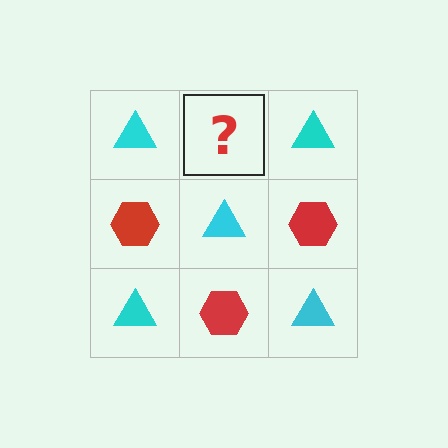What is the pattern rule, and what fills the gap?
The rule is that it alternates cyan triangle and red hexagon in a checkerboard pattern. The gap should be filled with a red hexagon.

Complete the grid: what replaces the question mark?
The question mark should be replaced with a red hexagon.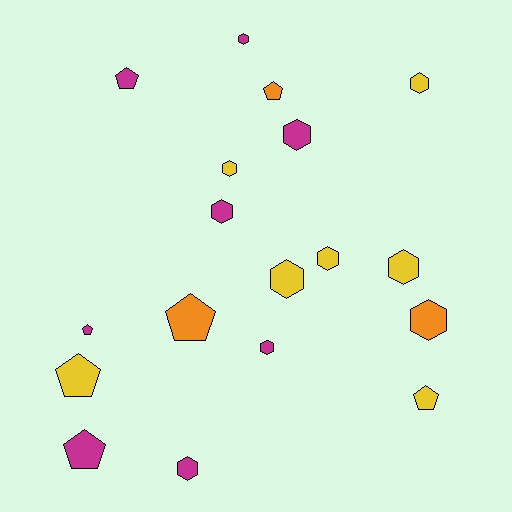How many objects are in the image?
There are 18 objects.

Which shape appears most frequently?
Hexagon, with 11 objects.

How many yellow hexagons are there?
There are 5 yellow hexagons.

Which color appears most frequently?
Magenta, with 8 objects.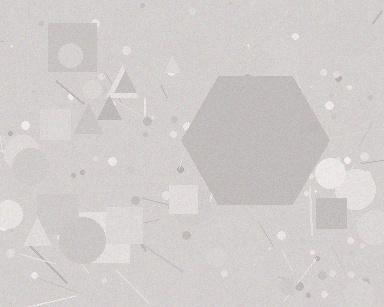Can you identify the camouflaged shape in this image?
The camouflaged shape is a hexagon.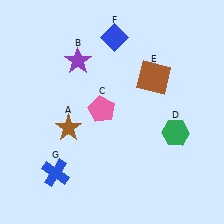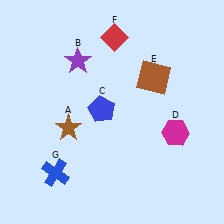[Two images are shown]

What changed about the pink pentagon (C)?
In Image 1, C is pink. In Image 2, it changed to blue.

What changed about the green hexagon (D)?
In Image 1, D is green. In Image 2, it changed to magenta.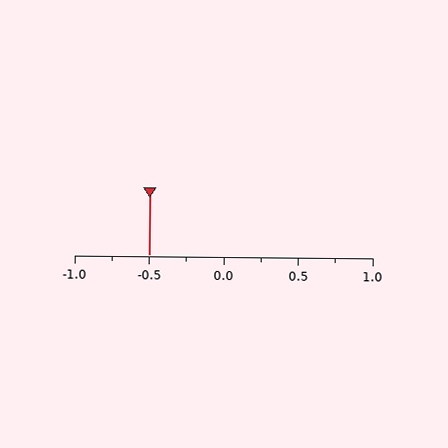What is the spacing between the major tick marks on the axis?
The major ticks are spaced 0.5 apart.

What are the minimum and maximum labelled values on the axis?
The axis runs from -1.0 to 1.0.